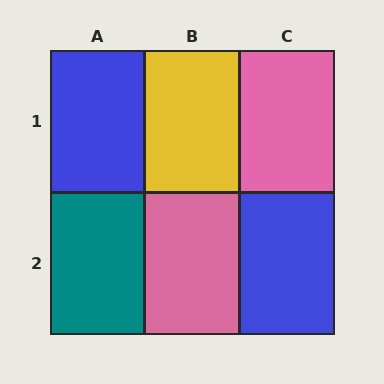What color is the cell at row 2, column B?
Pink.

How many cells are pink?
2 cells are pink.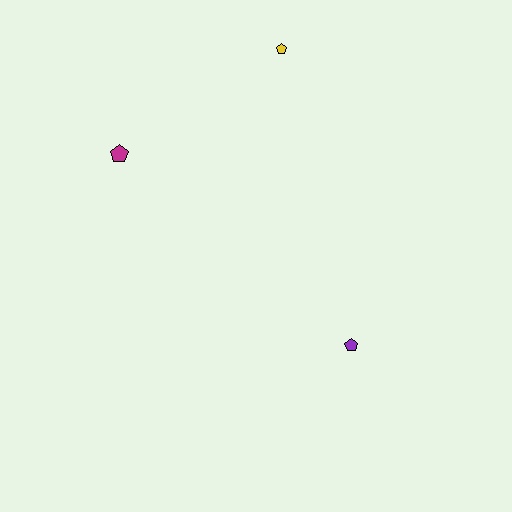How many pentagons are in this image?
There are 3 pentagons.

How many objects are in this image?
There are 3 objects.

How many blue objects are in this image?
There are no blue objects.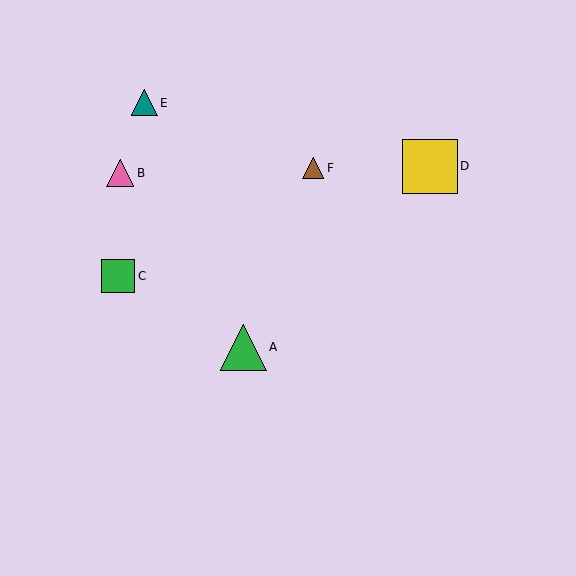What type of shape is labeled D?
Shape D is a yellow square.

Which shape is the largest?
The yellow square (labeled D) is the largest.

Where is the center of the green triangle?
The center of the green triangle is at (243, 347).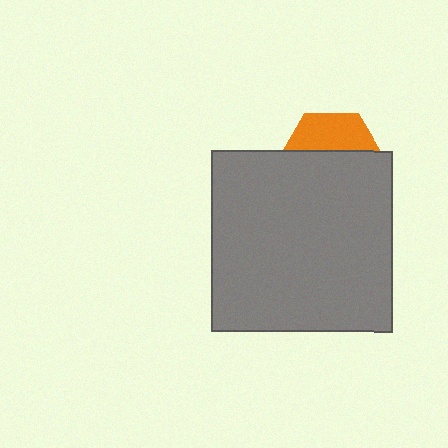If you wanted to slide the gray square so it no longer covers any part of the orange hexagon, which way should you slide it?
Slide it down — that is the most direct way to separate the two shapes.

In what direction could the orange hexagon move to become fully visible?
The orange hexagon could move up. That would shift it out from behind the gray square entirely.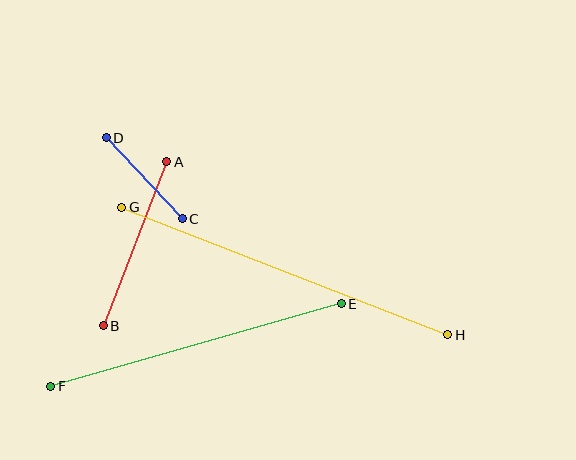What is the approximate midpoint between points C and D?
The midpoint is at approximately (144, 178) pixels.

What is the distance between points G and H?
The distance is approximately 350 pixels.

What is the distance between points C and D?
The distance is approximately 111 pixels.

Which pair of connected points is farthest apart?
Points G and H are farthest apart.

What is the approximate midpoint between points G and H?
The midpoint is at approximately (285, 271) pixels.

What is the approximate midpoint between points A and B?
The midpoint is at approximately (135, 244) pixels.